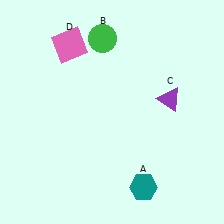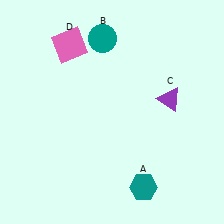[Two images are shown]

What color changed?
The circle (B) changed from green in Image 1 to teal in Image 2.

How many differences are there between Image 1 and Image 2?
There is 1 difference between the two images.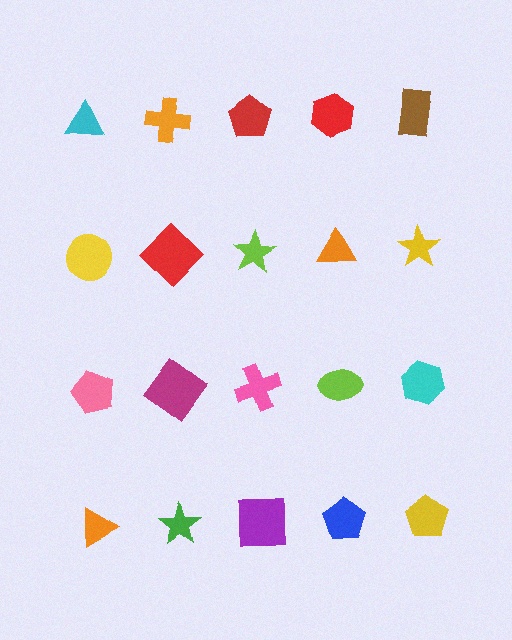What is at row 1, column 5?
A brown rectangle.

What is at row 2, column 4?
An orange triangle.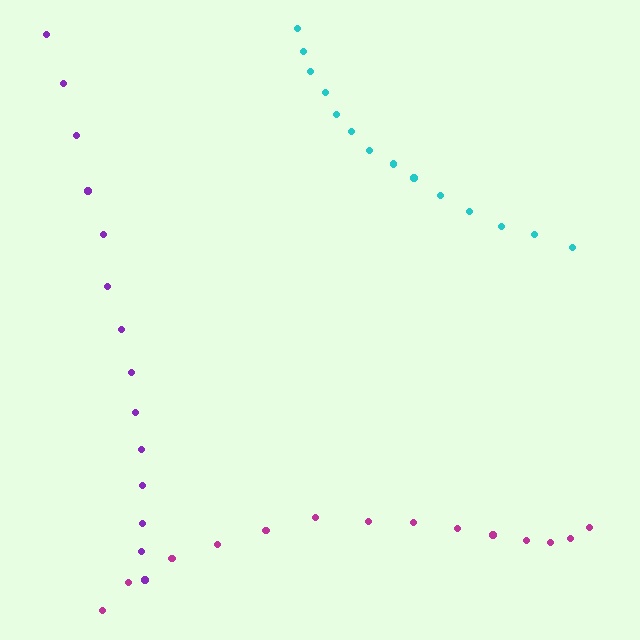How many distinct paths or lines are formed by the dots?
There are 3 distinct paths.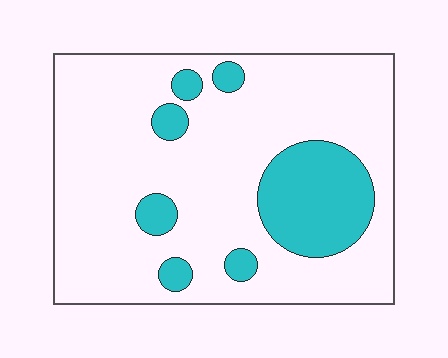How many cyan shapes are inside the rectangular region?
7.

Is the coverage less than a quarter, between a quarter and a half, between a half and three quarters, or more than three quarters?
Less than a quarter.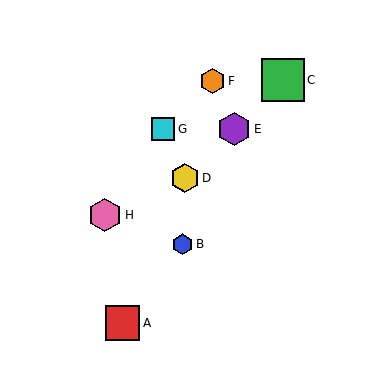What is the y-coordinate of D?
Object D is at y≈178.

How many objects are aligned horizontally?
2 objects (E, G) are aligned horizontally.